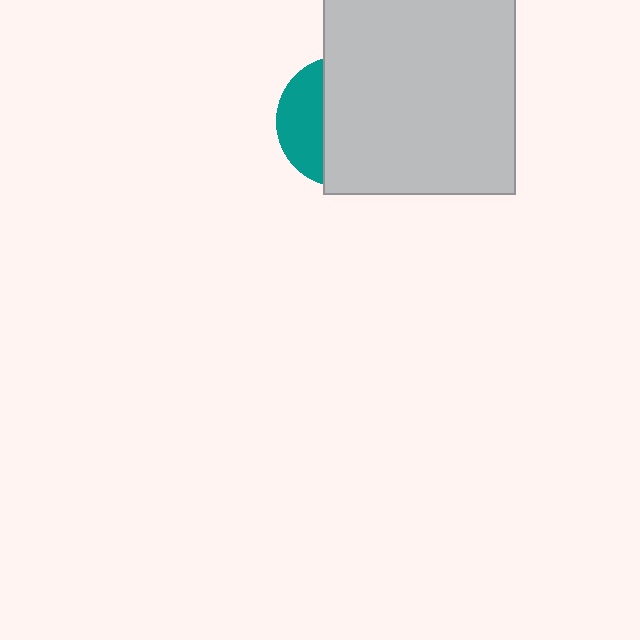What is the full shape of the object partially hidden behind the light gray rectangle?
The partially hidden object is a teal circle.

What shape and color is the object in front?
The object in front is a light gray rectangle.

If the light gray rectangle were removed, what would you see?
You would see the complete teal circle.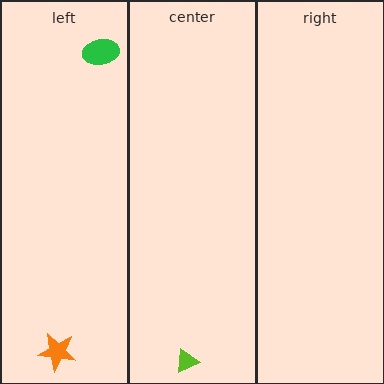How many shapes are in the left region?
2.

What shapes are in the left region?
The green ellipse, the orange star.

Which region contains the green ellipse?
The left region.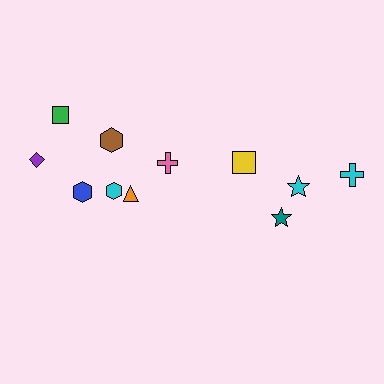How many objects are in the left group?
There are 7 objects.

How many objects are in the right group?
There are 4 objects.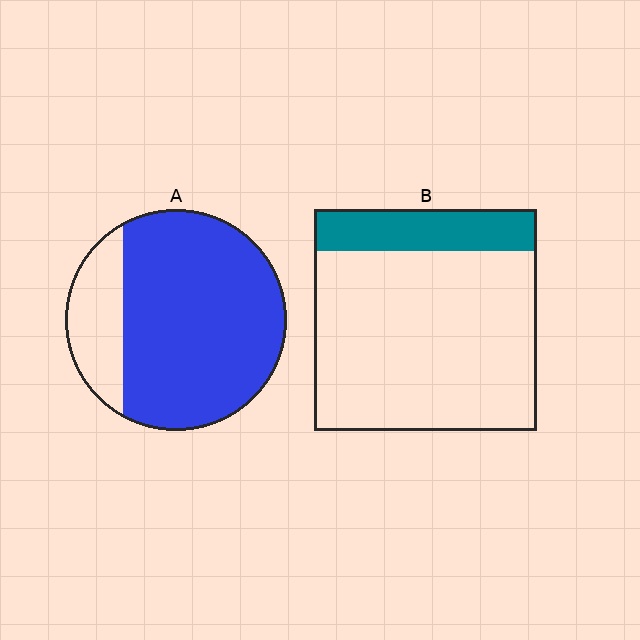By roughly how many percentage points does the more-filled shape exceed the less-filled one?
By roughly 60 percentage points (A over B).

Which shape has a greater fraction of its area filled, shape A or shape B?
Shape A.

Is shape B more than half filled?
No.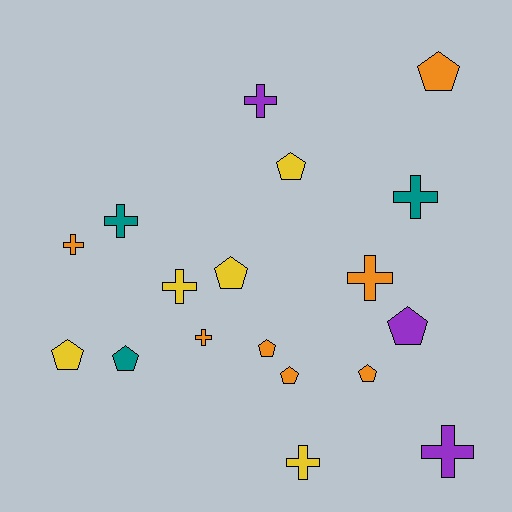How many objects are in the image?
There are 18 objects.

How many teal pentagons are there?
There is 1 teal pentagon.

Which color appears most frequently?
Orange, with 7 objects.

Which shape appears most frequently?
Cross, with 9 objects.